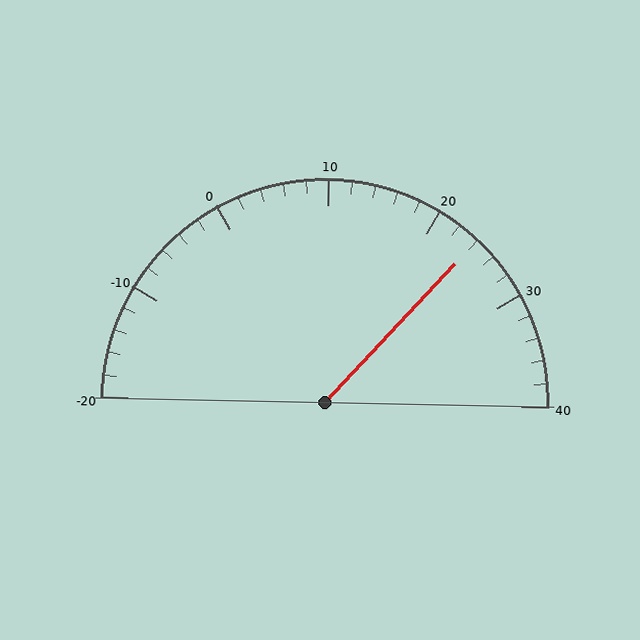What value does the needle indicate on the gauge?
The needle indicates approximately 24.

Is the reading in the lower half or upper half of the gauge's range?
The reading is in the upper half of the range (-20 to 40).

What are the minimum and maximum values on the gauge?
The gauge ranges from -20 to 40.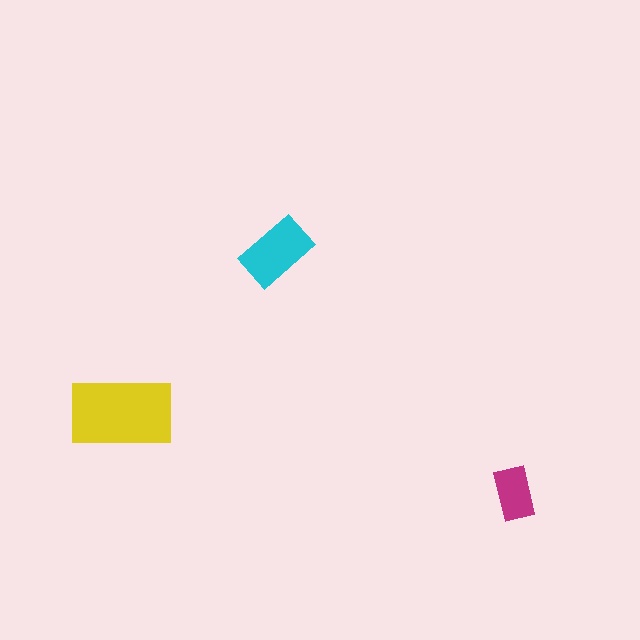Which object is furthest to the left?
The yellow rectangle is leftmost.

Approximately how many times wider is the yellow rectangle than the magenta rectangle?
About 2 times wider.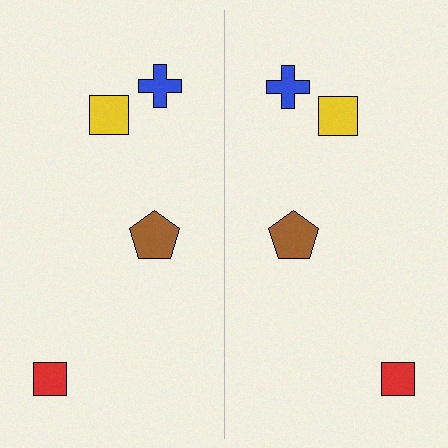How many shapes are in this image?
There are 8 shapes in this image.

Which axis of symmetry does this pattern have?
The pattern has a vertical axis of symmetry running through the center of the image.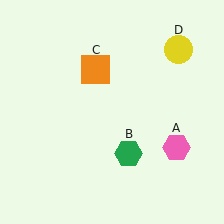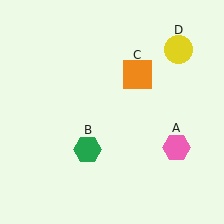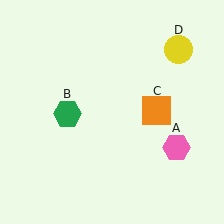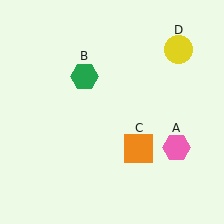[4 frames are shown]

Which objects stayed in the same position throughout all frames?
Pink hexagon (object A) and yellow circle (object D) remained stationary.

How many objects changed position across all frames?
2 objects changed position: green hexagon (object B), orange square (object C).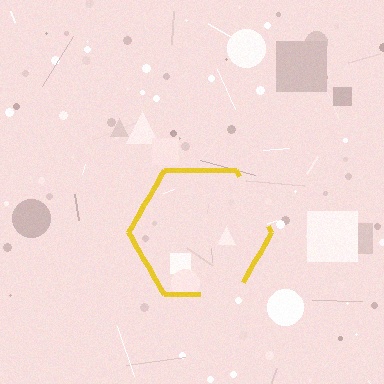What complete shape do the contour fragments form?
The contour fragments form a hexagon.